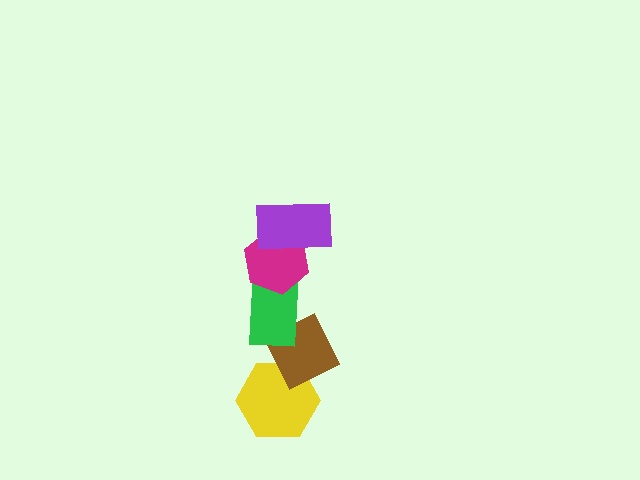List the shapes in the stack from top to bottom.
From top to bottom: the purple rectangle, the magenta hexagon, the green rectangle, the brown diamond, the yellow hexagon.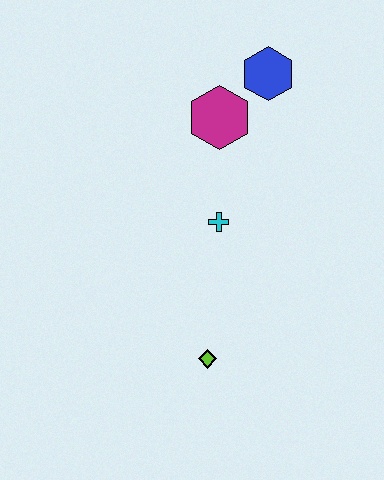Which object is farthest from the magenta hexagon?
The lime diamond is farthest from the magenta hexagon.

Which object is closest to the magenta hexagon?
The blue hexagon is closest to the magenta hexagon.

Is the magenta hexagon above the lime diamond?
Yes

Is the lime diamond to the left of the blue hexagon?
Yes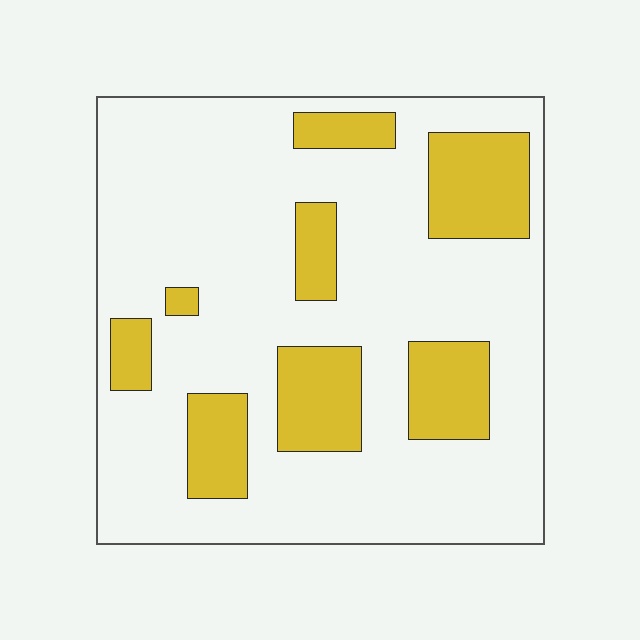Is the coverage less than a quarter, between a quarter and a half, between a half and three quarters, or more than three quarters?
Less than a quarter.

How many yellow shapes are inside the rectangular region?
8.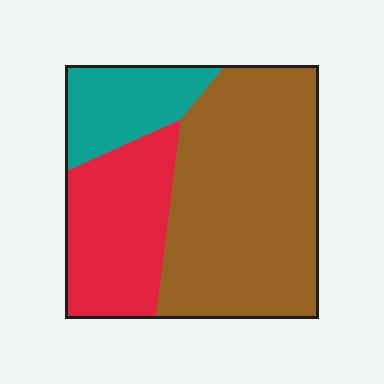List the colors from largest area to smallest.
From largest to smallest: brown, red, teal.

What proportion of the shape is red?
Red covers about 25% of the shape.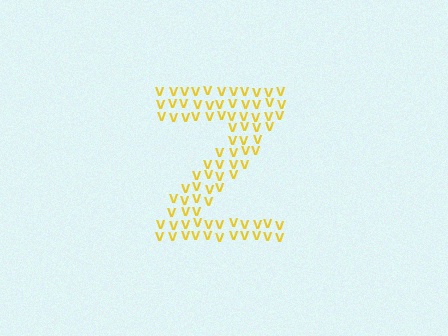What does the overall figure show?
The overall figure shows the letter Z.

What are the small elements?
The small elements are letter V's.